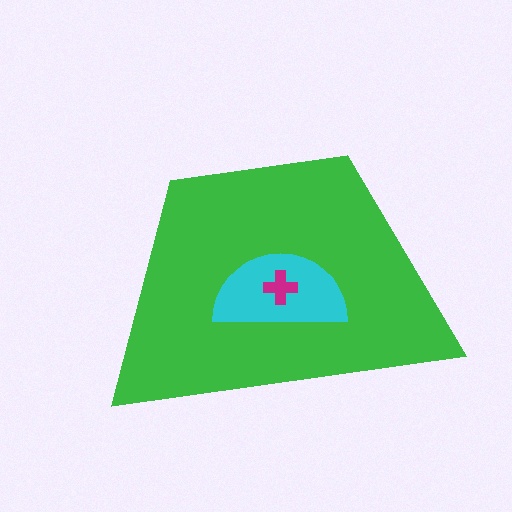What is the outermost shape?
The green trapezoid.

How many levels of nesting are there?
3.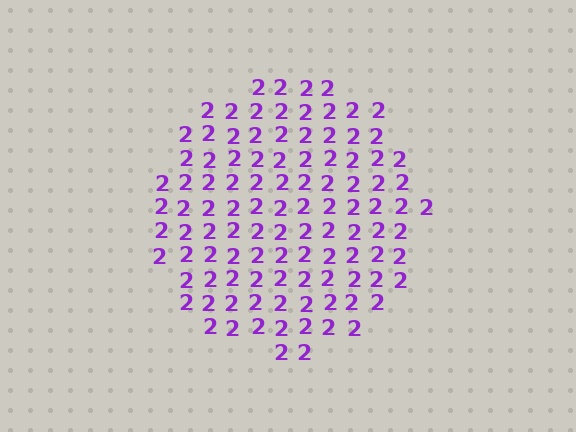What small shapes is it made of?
It is made of small digit 2's.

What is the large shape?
The large shape is a circle.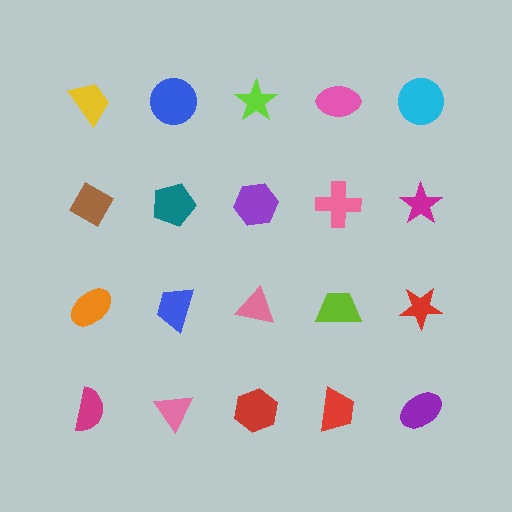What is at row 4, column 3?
A red hexagon.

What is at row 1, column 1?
A yellow trapezoid.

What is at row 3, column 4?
A lime trapezoid.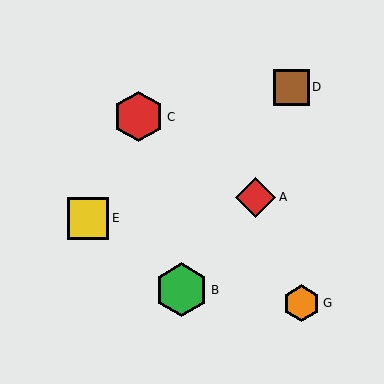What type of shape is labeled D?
Shape D is a brown square.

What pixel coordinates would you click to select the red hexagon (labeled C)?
Click at (138, 117) to select the red hexagon C.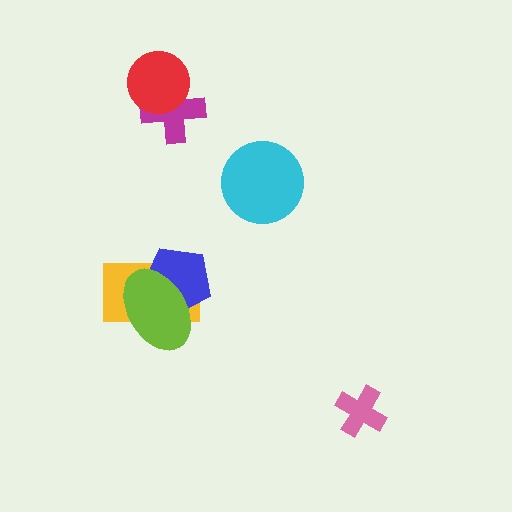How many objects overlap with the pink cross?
0 objects overlap with the pink cross.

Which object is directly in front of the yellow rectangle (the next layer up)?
The blue pentagon is directly in front of the yellow rectangle.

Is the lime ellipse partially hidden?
No, no other shape covers it.